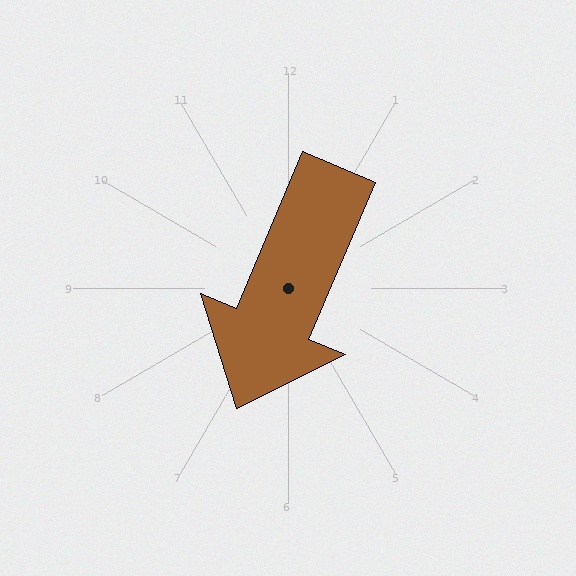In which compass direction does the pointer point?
Southwest.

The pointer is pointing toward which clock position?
Roughly 7 o'clock.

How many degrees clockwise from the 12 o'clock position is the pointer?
Approximately 203 degrees.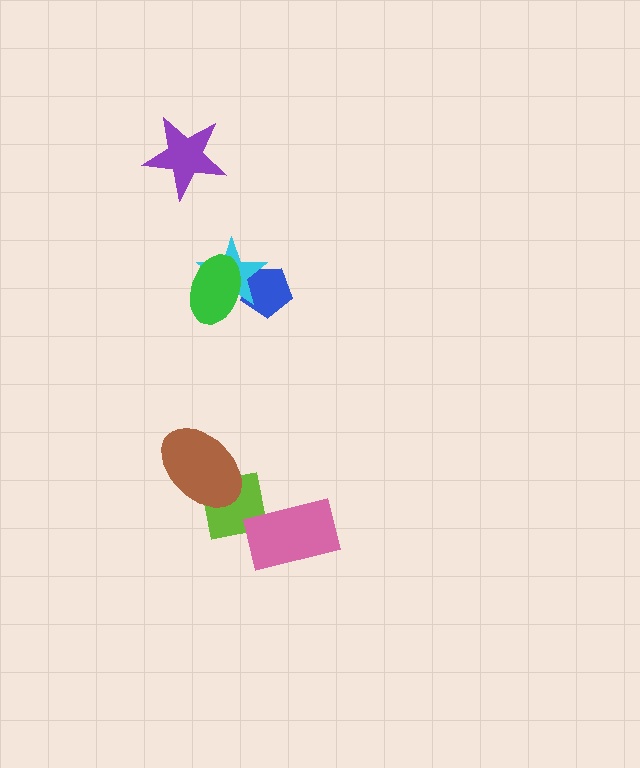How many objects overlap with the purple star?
0 objects overlap with the purple star.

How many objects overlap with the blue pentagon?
2 objects overlap with the blue pentagon.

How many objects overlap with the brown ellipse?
1 object overlaps with the brown ellipse.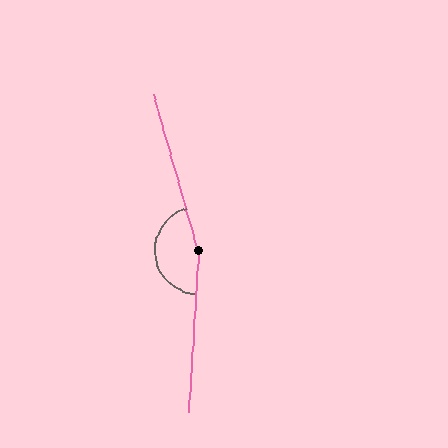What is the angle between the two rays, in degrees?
Approximately 160 degrees.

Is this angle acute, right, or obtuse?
It is obtuse.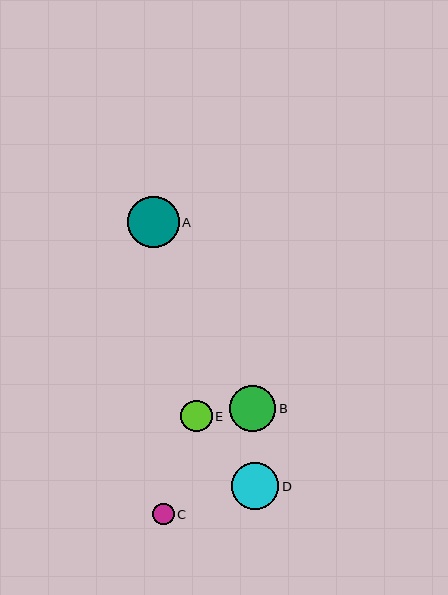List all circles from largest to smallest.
From largest to smallest: A, D, B, E, C.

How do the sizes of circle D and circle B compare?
Circle D and circle B are approximately the same size.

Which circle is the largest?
Circle A is the largest with a size of approximately 52 pixels.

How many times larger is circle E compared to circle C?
Circle E is approximately 1.5 times the size of circle C.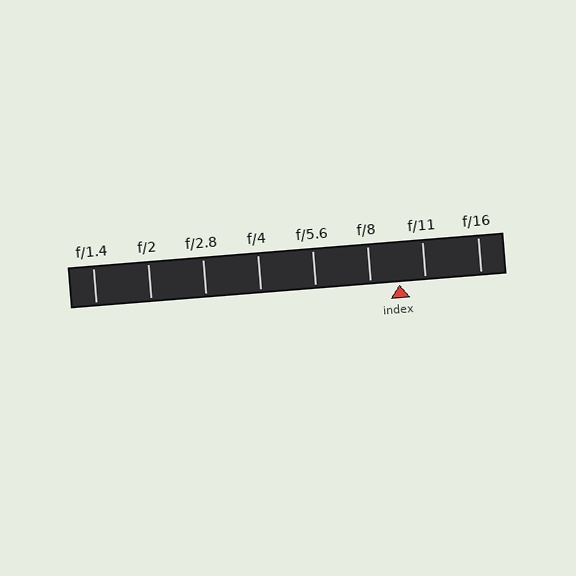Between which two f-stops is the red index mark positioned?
The index mark is between f/8 and f/11.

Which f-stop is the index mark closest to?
The index mark is closest to f/11.